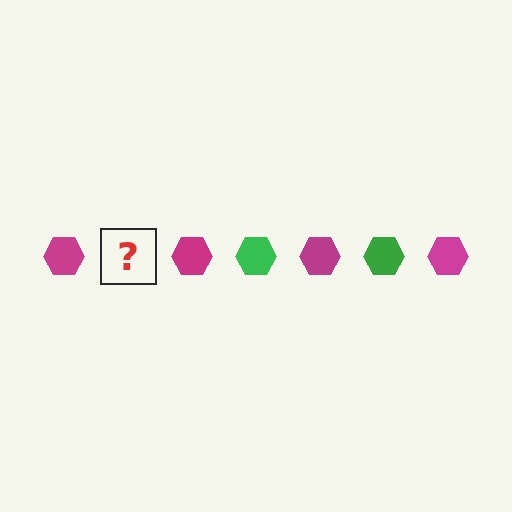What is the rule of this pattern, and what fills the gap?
The rule is that the pattern cycles through magenta, green hexagons. The gap should be filled with a green hexagon.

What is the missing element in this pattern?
The missing element is a green hexagon.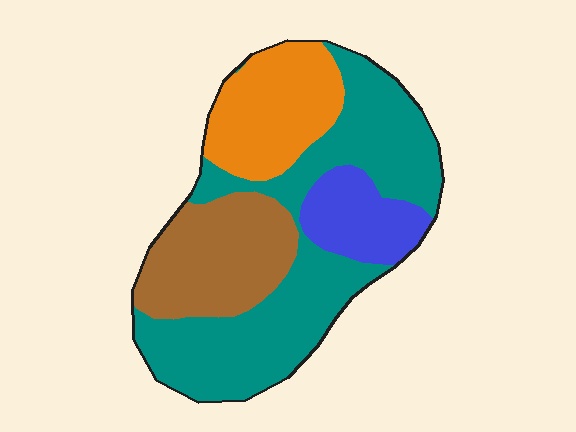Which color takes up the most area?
Teal, at roughly 45%.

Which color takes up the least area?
Blue, at roughly 10%.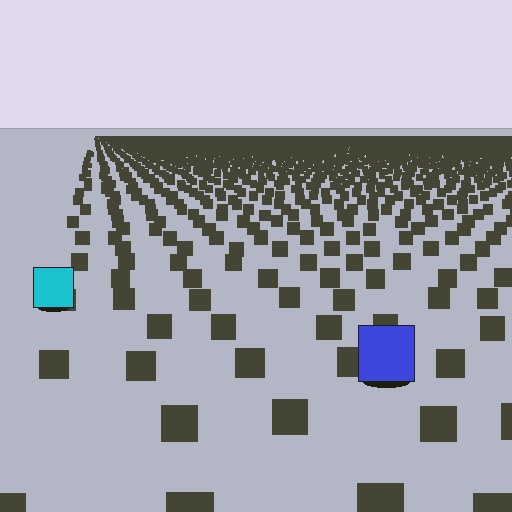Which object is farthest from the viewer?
The cyan square is farthest from the viewer. It appears smaller and the ground texture around it is denser.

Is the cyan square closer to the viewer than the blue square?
No. The blue square is closer — you can tell from the texture gradient: the ground texture is coarser near it.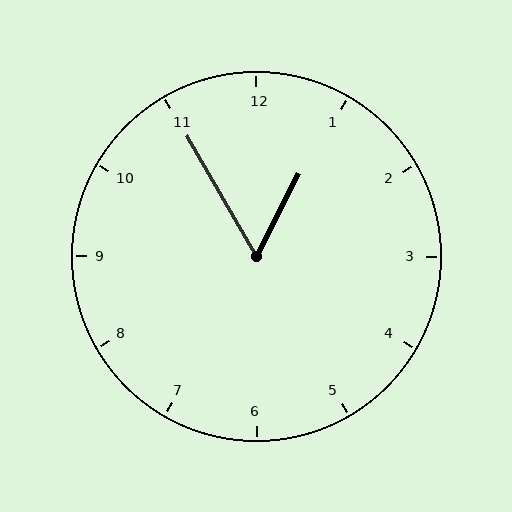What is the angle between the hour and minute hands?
Approximately 58 degrees.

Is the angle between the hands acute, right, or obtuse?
It is acute.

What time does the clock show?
12:55.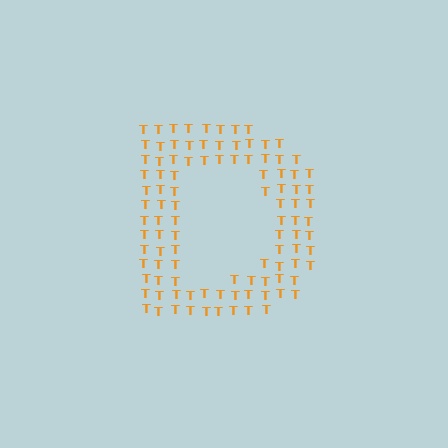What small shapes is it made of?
It is made of small letter T's.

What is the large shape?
The large shape is the letter D.